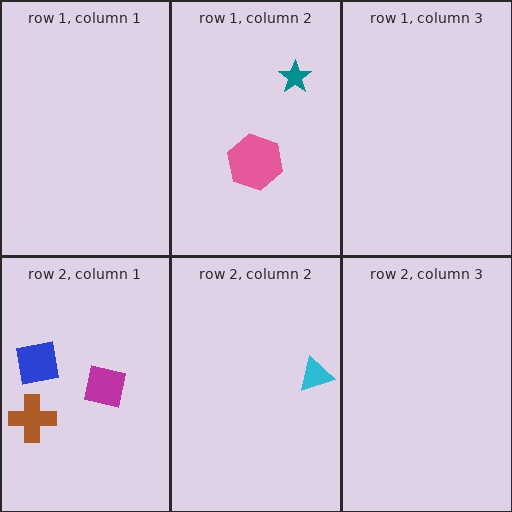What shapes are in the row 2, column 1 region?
The magenta square, the brown cross, the blue square.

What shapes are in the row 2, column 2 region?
The cyan triangle.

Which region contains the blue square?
The row 2, column 1 region.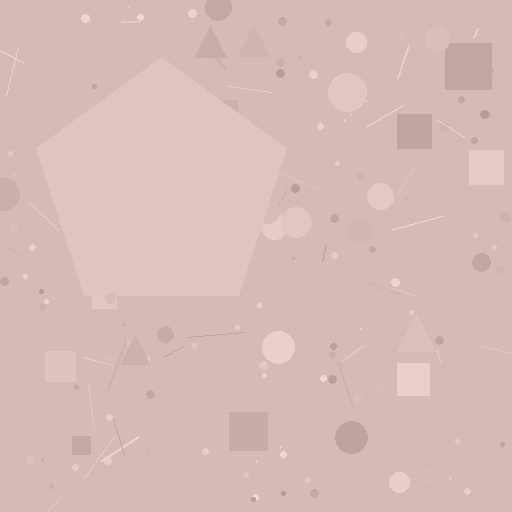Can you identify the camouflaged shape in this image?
The camouflaged shape is a pentagon.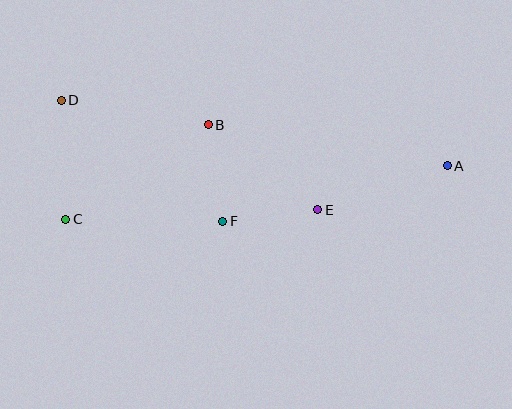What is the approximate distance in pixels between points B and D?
The distance between B and D is approximately 149 pixels.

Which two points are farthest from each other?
Points A and D are farthest from each other.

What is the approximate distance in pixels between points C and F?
The distance between C and F is approximately 157 pixels.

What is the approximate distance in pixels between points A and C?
The distance between A and C is approximately 385 pixels.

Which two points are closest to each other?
Points E and F are closest to each other.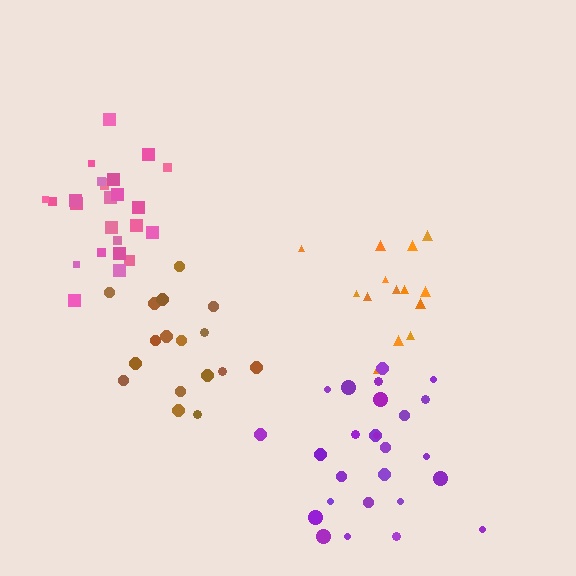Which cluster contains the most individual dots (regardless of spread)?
Pink (28).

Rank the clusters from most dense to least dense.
pink, orange, brown, purple.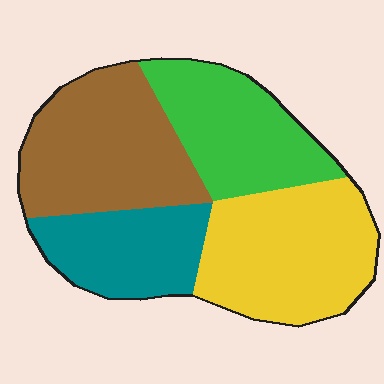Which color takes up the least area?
Teal, at roughly 20%.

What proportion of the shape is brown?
Brown covers roughly 30% of the shape.